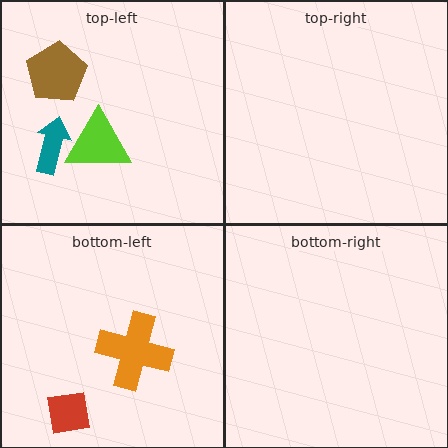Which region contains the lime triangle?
The top-left region.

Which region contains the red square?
The bottom-left region.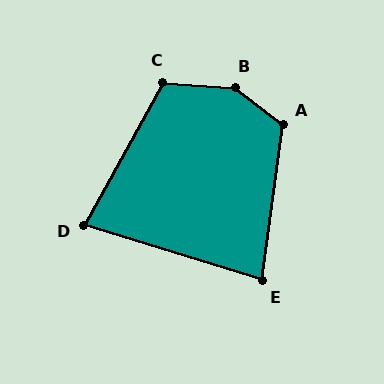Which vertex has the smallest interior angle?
D, at approximately 78 degrees.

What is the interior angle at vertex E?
Approximately 80 degrees (acute).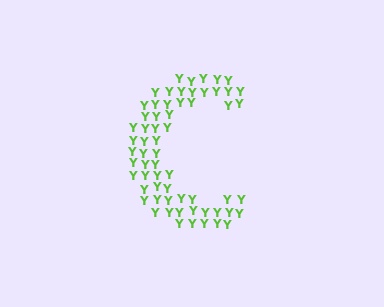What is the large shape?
The large shape is the letter C.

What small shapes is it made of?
It is made of small letter Y's.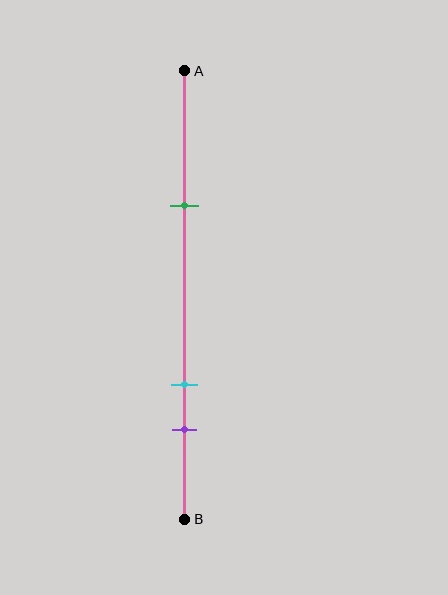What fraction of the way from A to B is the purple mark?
The purple mark is approximately 80% (0.8) of the way from A to B.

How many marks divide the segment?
There are 3 marks dividing the segment.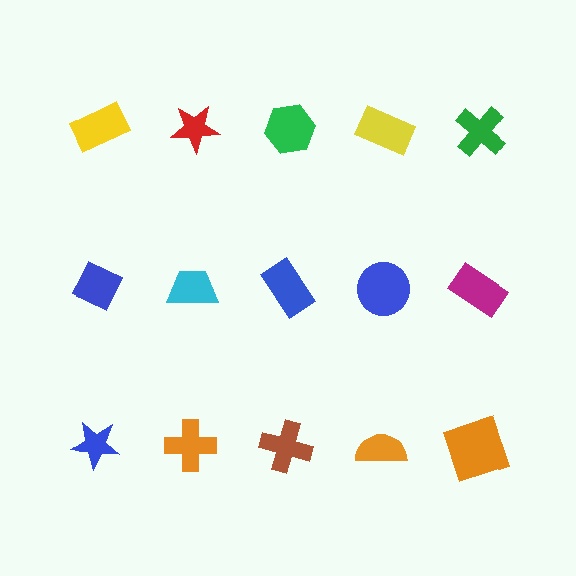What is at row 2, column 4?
A blue circle.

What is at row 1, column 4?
A yellow rectangle.